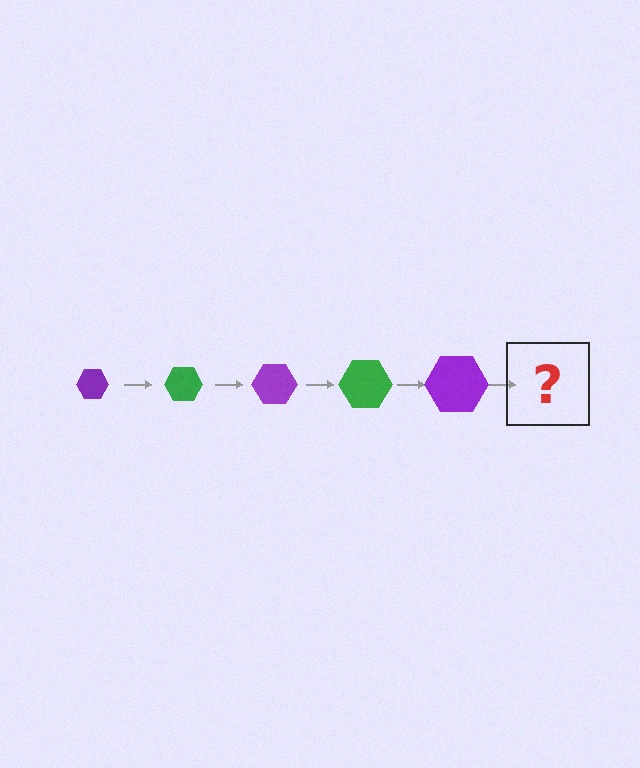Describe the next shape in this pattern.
It should be a green hexagon, larger than the previous one.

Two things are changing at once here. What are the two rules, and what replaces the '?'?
The two rules are that the hexagon grows larger each step and the color cycles through purple and green. The '?' should be a green hexagon, larger than the previous one.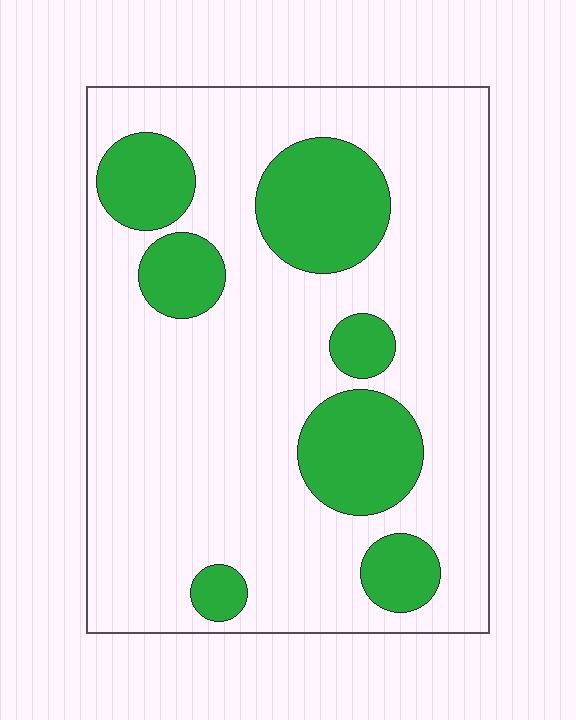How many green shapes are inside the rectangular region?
7.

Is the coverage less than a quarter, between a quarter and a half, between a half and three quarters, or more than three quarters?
Less than a quarter.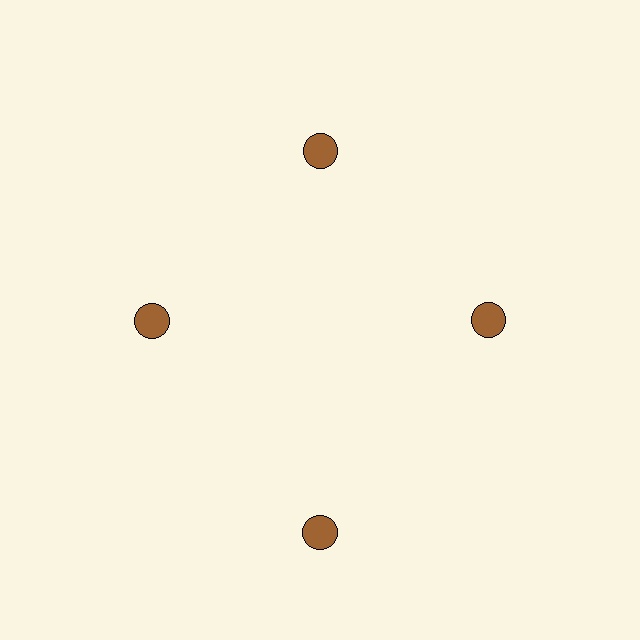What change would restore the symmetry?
The symmetry would be restored by moving it inward, back onto the ring so that all 4 circles sit at equal angles and equal distance from the center.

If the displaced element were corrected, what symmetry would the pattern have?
It would have 4-fold rotational symmetry — the pattern would map onto itself every 90 degrees.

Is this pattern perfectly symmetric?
No. The 4 brown circles are arranged in a ring, but one element near the 6 o'clock position is pushed outward from the center, breaking the 4-fold rotational symmetry.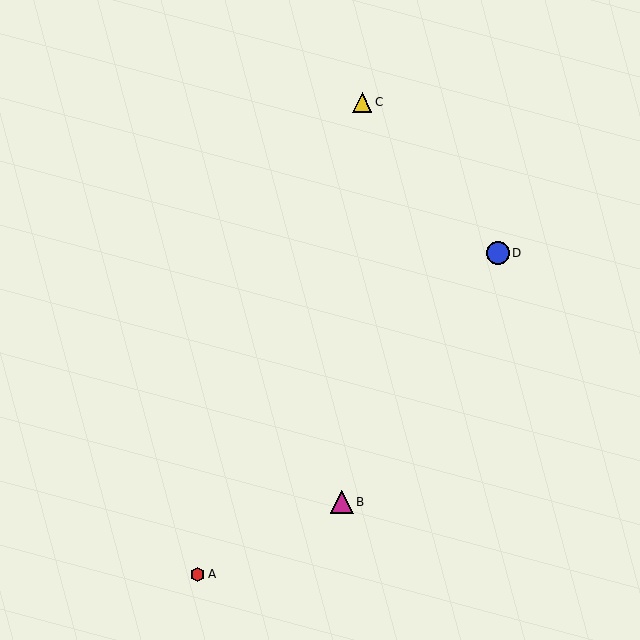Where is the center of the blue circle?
The center of the blue circle is at (498, 253).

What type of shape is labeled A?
Shape A is a red hexagon.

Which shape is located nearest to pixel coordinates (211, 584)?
The red hexagon (labeled A) at (198, 574) is nearest to that location.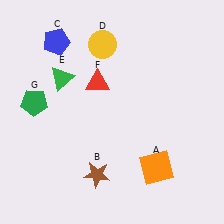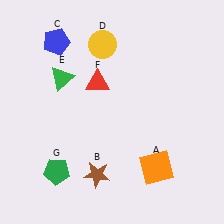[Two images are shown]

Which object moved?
The green pentagon (G) moved down.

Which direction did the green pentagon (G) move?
The green pentagon (G) moved down.